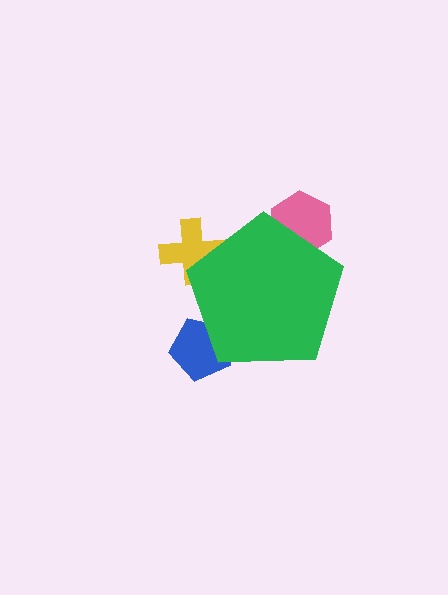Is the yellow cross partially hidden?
Yes, the yellow cross is partially hidden behind the green pentagon.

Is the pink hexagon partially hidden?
Yes, the pink hexagon is partially hidden behind the green pentagon.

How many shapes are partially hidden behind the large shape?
3 shapes are partially hidden.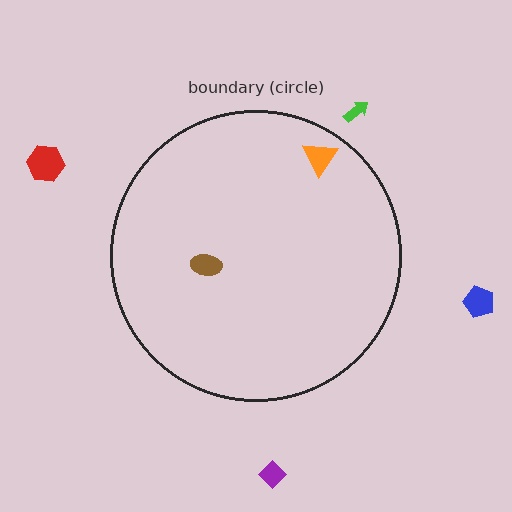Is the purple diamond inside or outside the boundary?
Outside.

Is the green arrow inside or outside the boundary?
Outside.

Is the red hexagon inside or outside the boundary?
Outside.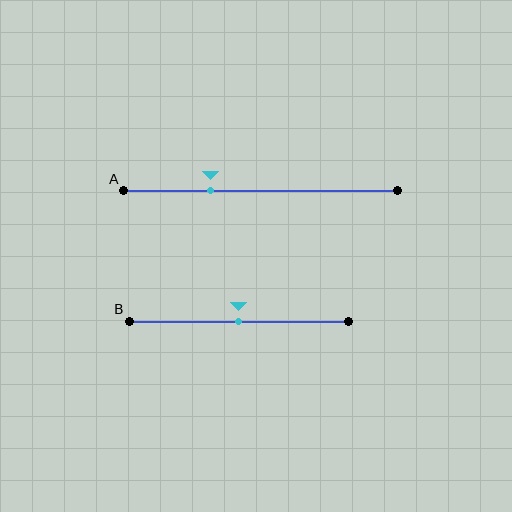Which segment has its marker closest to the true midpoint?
Segment B has its marker closest to the true midpoint.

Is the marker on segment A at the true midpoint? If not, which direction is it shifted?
No, the marker on segment A is shifted to the left by about 18% of the segment length.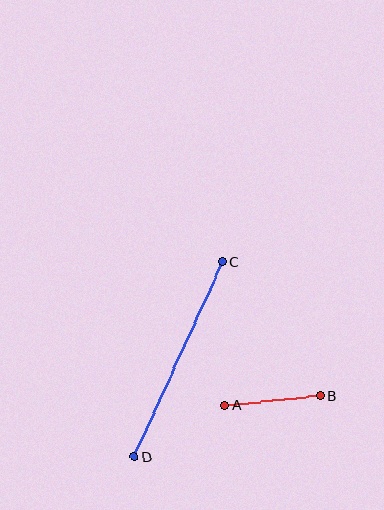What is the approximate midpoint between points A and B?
The midpoint is at approximately (273, 401) pixels.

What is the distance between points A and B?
The distance is approximately 96 pixels.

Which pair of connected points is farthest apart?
Points C and D are farthest apart.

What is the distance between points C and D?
The distance is approximately 214 pixels.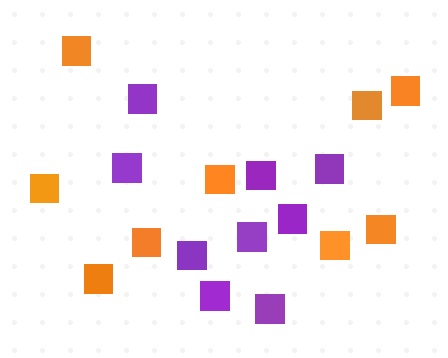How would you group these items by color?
There are 2 groups: one group of purple squares (9) and one group of orange squares (9).